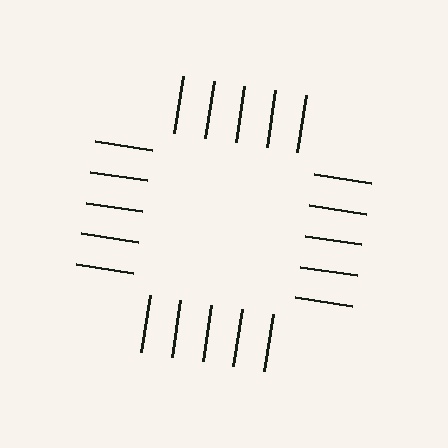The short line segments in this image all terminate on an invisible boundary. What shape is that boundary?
An illusory square — the line segments terminate on its edges but no continuous stroke is drawn.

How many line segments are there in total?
20 — 5 along each of the 4 edges.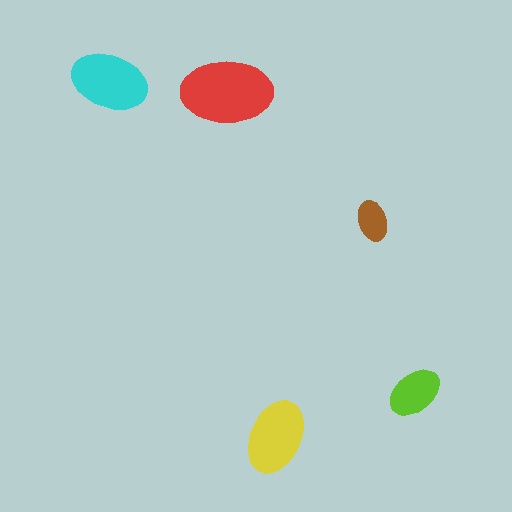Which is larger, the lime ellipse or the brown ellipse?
The lime one.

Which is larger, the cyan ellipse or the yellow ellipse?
The cyan one.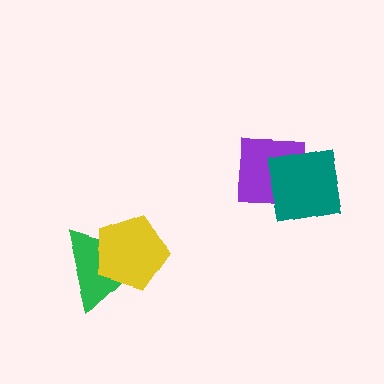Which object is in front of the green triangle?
The yellow pentagon is in front of the green triangle.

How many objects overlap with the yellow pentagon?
1 object overlaps with the yellow pentagon.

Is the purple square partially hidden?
Yes, it is partially covered by another shape.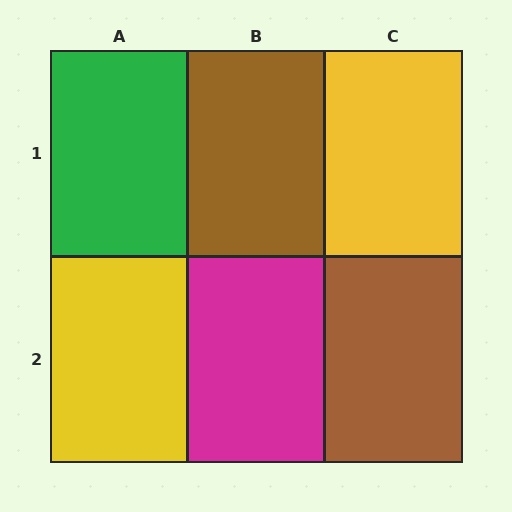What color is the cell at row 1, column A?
Green.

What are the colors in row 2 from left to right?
Yellow, magenta, brown.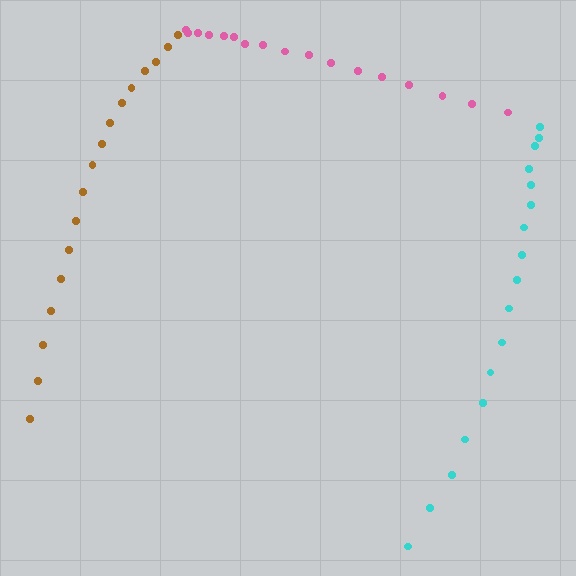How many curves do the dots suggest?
There are 3 distinct paths.